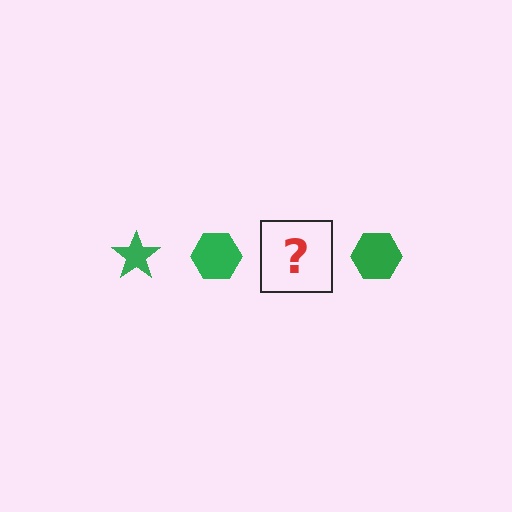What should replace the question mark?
The question mark should be replaced with a green star.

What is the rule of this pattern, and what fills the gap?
The rule is that the pattern cycles through star, hexagon shapes in green. The gap should be filled with a green star.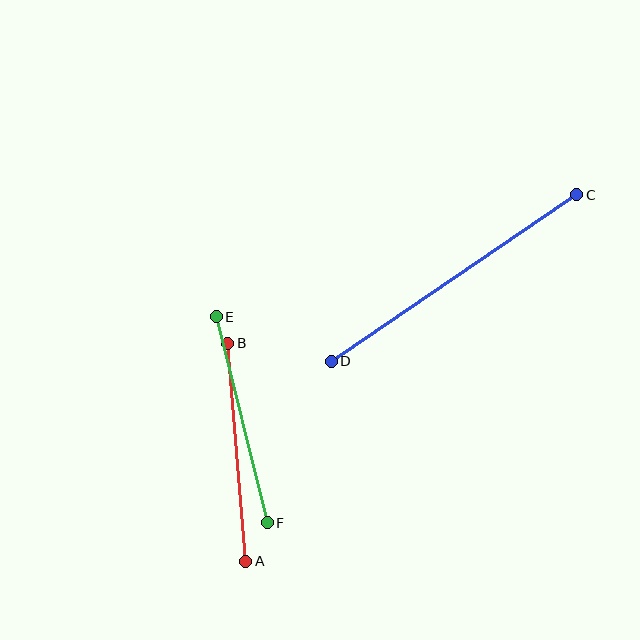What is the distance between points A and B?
The distance is approximately 219 pixels.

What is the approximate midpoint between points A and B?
The midpoint is at approximately (237, 452) pixels.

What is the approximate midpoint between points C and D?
The midpoint is at approximately (454, 278) pixels.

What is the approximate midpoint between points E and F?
The midpoint is at approximately (242, 420) pixels.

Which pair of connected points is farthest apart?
Points C and D are farthest apart.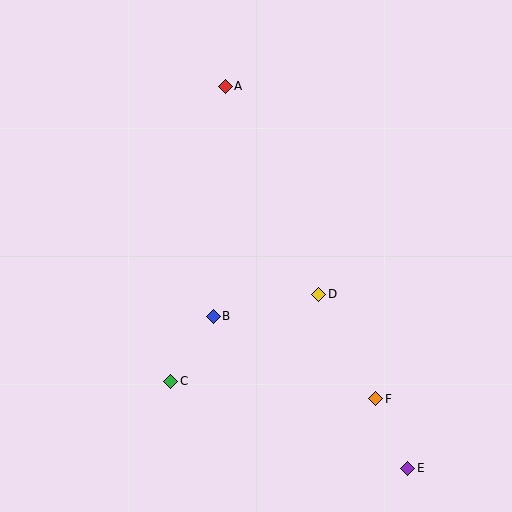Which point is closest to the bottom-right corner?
Point E is closest to the bottom-right corner.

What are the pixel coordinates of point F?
Point F is at (376, 399).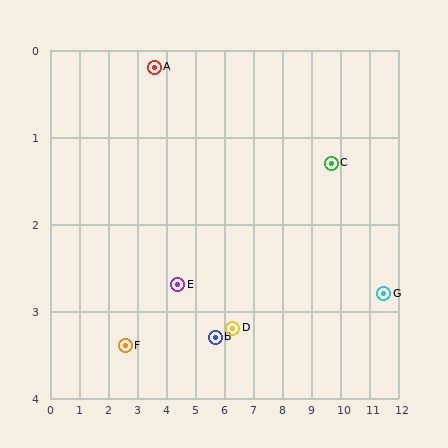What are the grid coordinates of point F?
Point F is at approximately (2.6, 3.4).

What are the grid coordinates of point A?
Point A is at approximately (3.6, 0.2).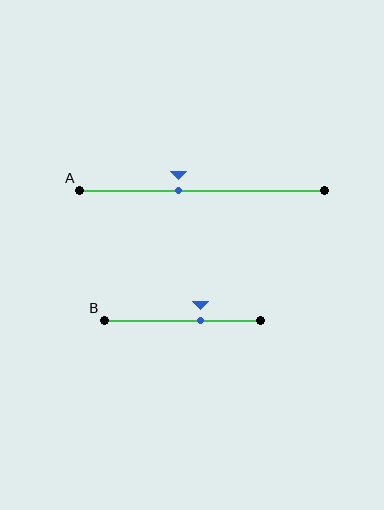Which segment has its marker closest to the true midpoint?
Segment A has its marker closest to the true midpoint.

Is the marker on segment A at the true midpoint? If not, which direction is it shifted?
No, the marker on segment A is shifted to the left by about 9% of the segment length.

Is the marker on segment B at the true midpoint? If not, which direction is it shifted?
No, the marker on segment B is shifted to the right by about 12% of the segment length.